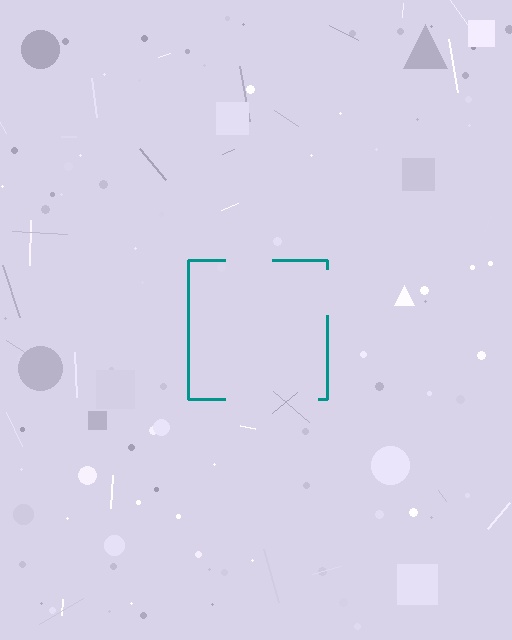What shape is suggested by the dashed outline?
The dashed outline suggests a square.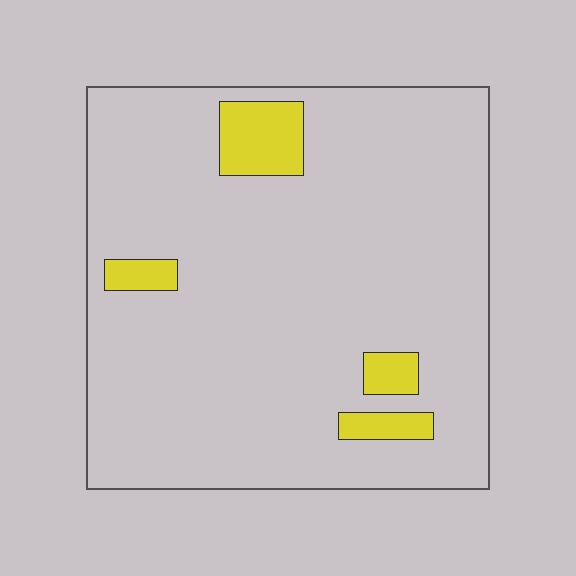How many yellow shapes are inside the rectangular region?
4.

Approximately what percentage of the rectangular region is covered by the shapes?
Approximately 10%.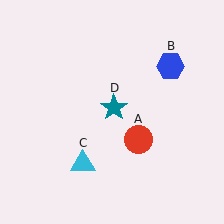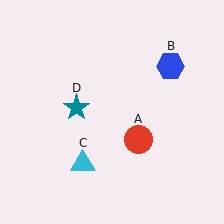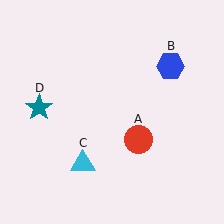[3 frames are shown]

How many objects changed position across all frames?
1 object changed position: teal star (object D).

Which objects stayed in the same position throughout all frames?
Red circle (object A) and blue hexagon (object B) and cyan triangle (object C) remained stationary.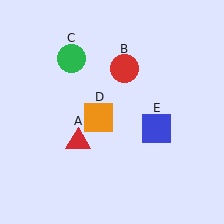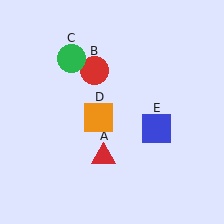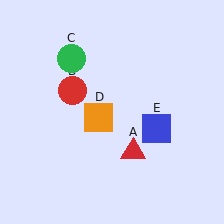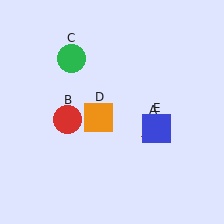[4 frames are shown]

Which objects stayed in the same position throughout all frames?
Green circle (object C) and orange square (object D) and blue square (object E) remained stationary.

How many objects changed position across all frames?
2 objects changed position: red triangle (object A), red circle (object B).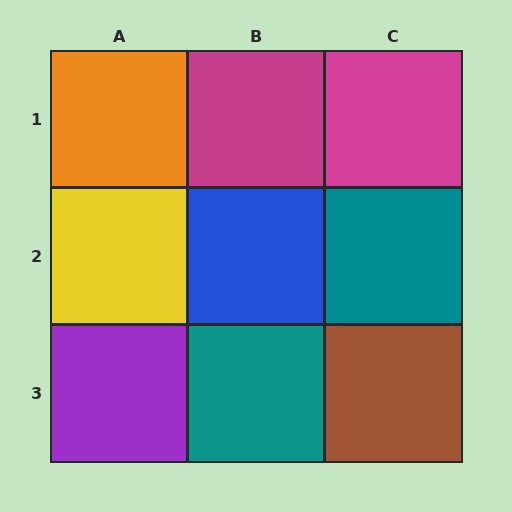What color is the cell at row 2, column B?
Blue.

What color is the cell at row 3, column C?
Brown.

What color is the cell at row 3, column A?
Purple.